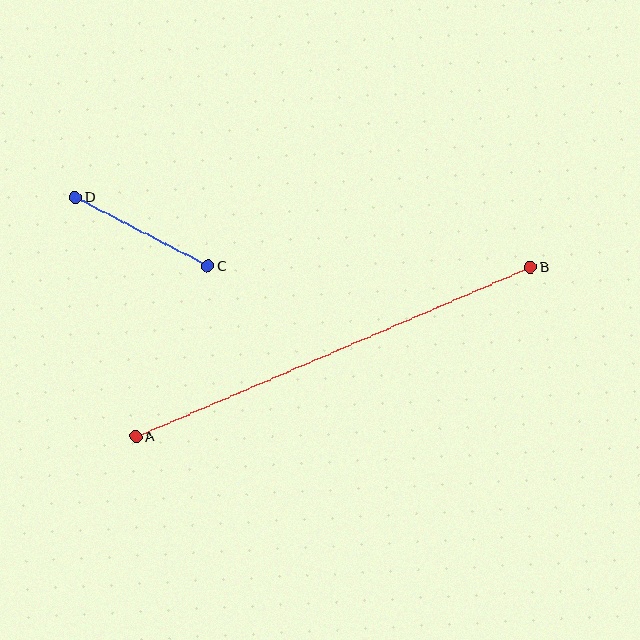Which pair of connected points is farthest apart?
Points A and B are farthest apart.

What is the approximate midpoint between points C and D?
The midpoint is at approximately (142, 232) pixels.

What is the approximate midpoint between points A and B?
The midpoint is at approximately (333, 352) pixels.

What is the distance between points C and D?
The distance is approximately 149 pixels.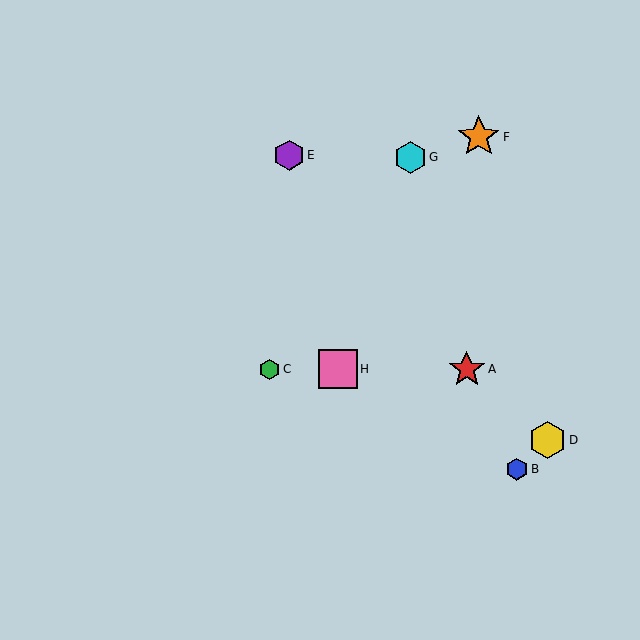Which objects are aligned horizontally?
Objects A, C, H are aligned horizontally.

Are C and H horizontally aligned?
Yes, both are at y≈369.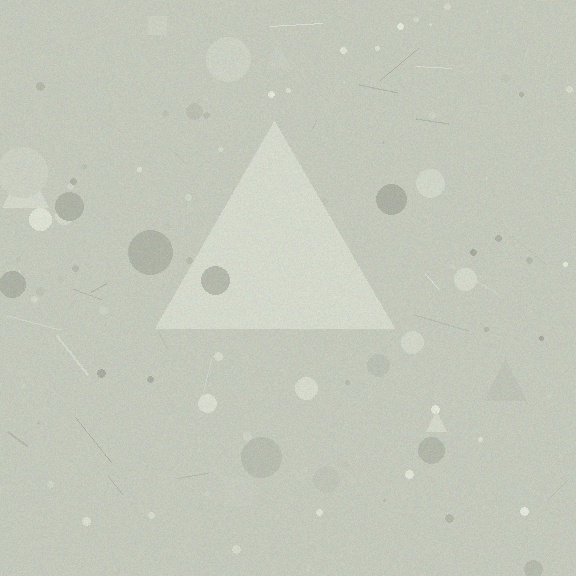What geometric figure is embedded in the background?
A triangle is embedded in the background.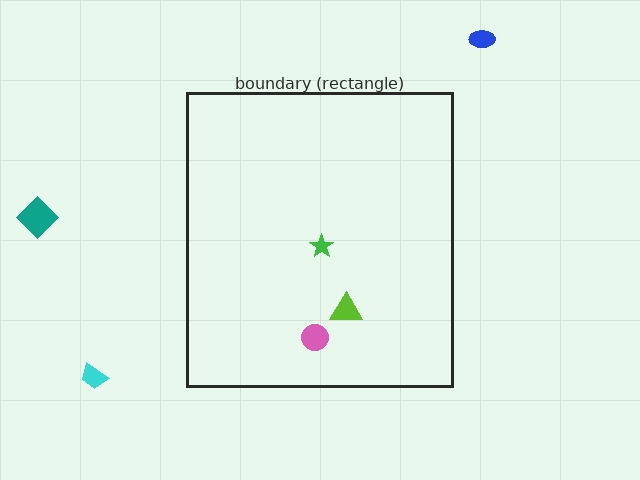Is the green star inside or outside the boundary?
Inside.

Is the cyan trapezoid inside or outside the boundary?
Outside.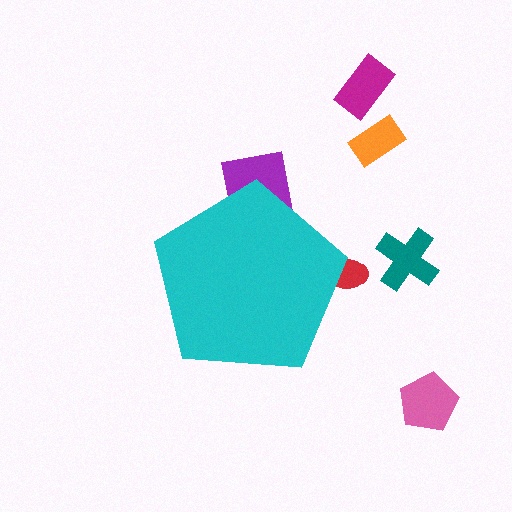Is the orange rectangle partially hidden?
No, the orange rectangle is fully visible.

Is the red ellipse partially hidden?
Yes, the red ellipse is partially hidden behind the cyan pentagon.